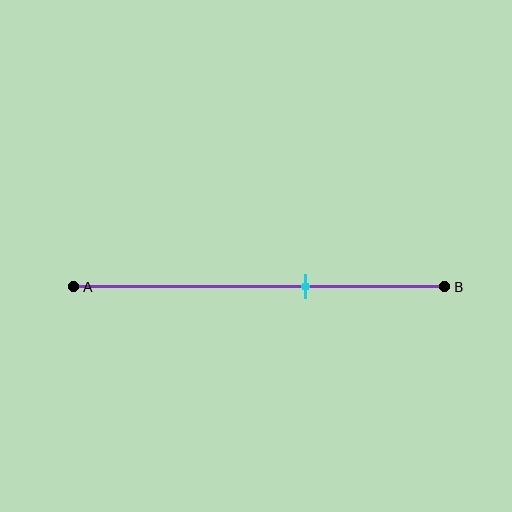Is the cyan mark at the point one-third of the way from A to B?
No, the mark is at about 60% from A, not at the 33% one-third point.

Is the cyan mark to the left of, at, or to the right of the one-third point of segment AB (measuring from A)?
The cyan mark is to the right of the one-third point of segment AB.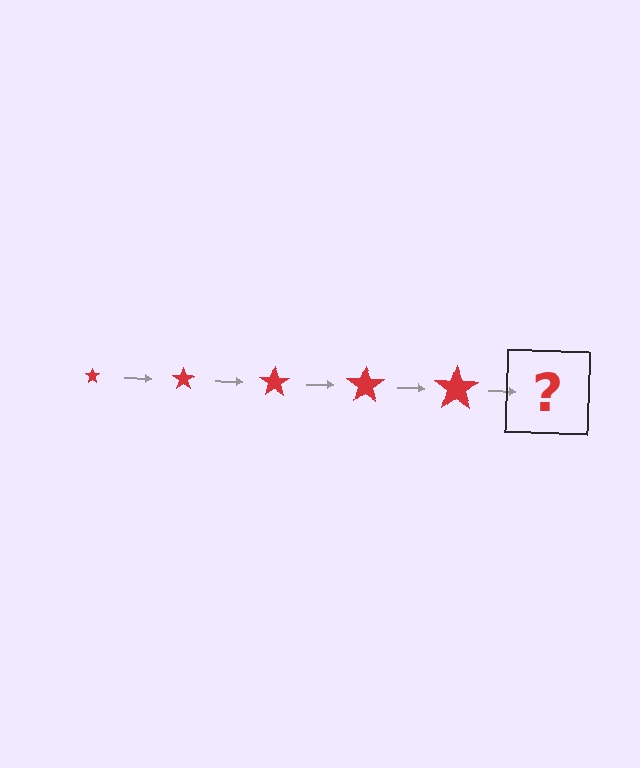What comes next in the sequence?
The next element should be a red star, larger than the previous one.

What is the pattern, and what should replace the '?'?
The pattern is that the star gets progressively larger each step. The '?' should be a red star, larger than the previous one.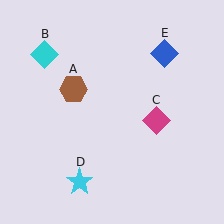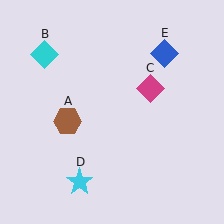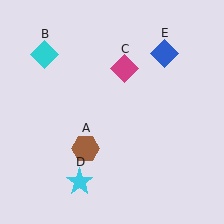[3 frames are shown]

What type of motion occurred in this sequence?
The brown hexagon (object A), magenta diamond (object C) rotated counterclockwise around the center of the scene.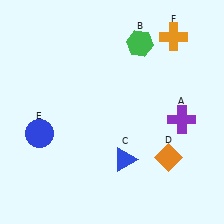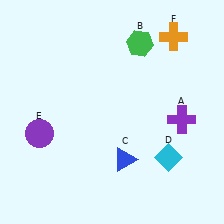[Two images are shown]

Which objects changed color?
D changed from orange to cyan. E changed from blue to purple.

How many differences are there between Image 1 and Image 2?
There are 2 differences between the two images.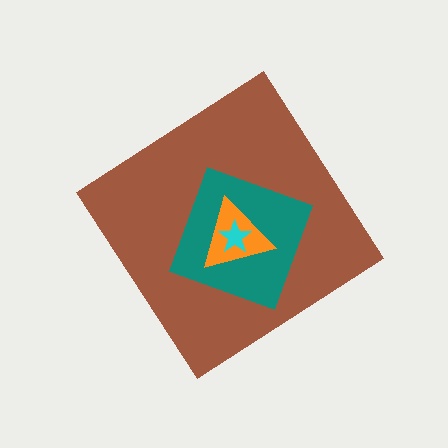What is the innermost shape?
The cyan star.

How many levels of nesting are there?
4.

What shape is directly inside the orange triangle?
The cyan star.